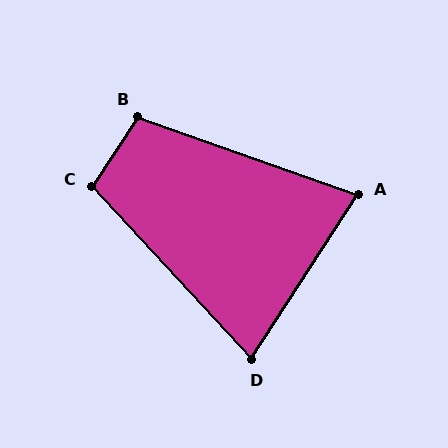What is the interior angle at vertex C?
Approximately 104 degrees (obtuse).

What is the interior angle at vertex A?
Approximately 76 degrees (acute).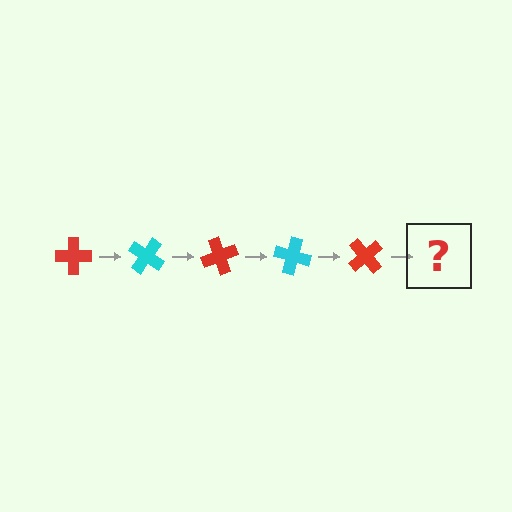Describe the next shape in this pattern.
It should be a cyan cross, rotated 175 degrees from the start.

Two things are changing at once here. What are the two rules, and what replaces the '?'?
The two rules are that it rotates 35 degrees each step and the color cycles through red and cyan. The '?' should be a cyan cross, rotated 175 degrees from the start.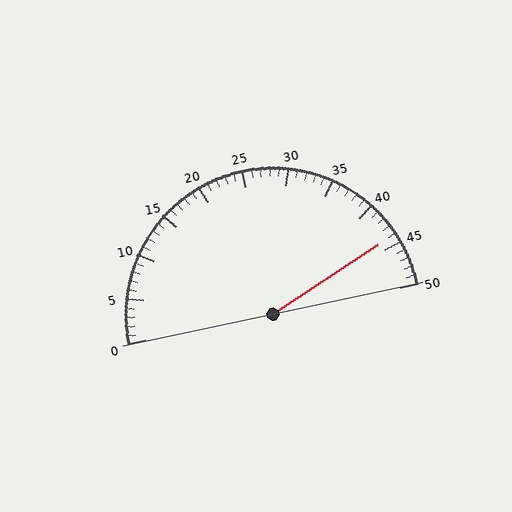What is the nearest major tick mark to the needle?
The nearest major tick mark is 45.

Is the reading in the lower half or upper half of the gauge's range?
The reading is in the upper half of the range (0 to 50).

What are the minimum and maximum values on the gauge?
The gauge ranges from 0 to 50.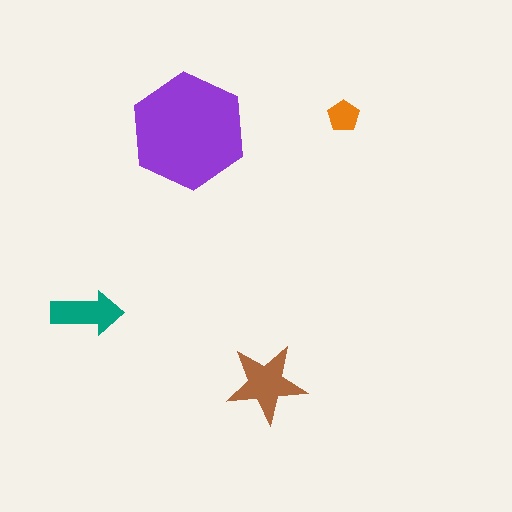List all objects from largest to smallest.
The purple hexagon, the brown star, the teal arrow, the orange pentagon.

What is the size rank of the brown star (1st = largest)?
2nd.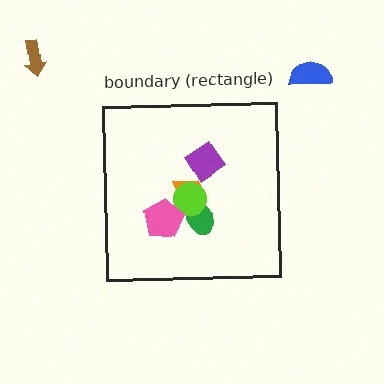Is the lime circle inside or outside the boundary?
Inside.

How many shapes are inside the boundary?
5 inside, 2 outside.